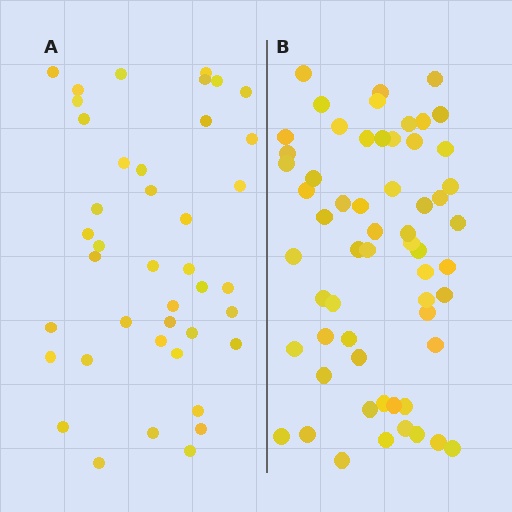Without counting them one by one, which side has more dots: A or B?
Region B (the right region) has more dots.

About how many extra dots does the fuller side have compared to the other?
Region B has approximately 20 more dots than region A.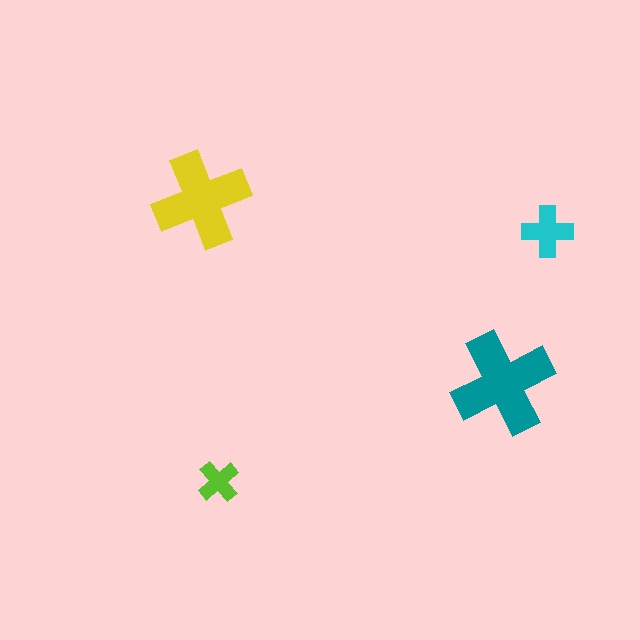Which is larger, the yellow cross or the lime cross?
The yellow one.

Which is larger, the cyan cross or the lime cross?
The cyan one.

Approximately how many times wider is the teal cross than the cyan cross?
About 2 times wider.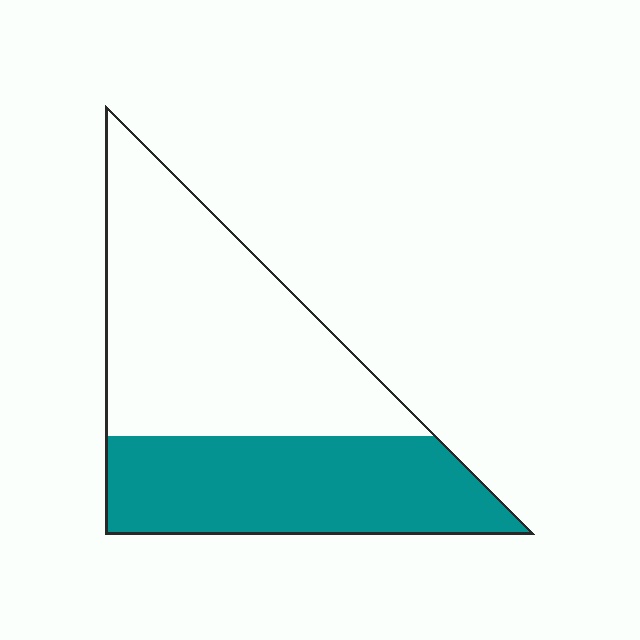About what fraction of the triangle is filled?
About two fifths (2/5).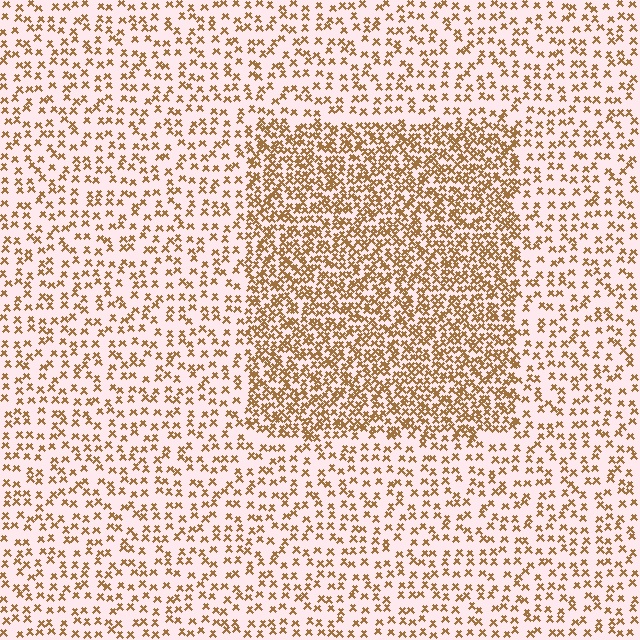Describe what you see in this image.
The image contains small brown elements arranged at two different densities. A rectangle-shaped region is visible where the elements are more densely packed than the surrounding area.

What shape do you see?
I see a rectangle.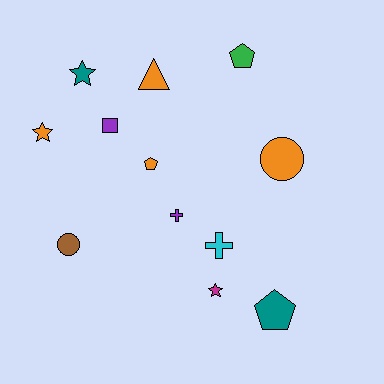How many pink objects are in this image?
There are no pink objects.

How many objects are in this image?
There are 12 objects.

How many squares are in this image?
There is 1 square.